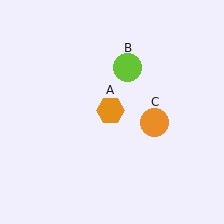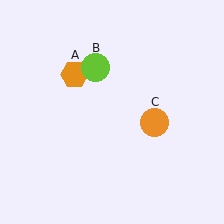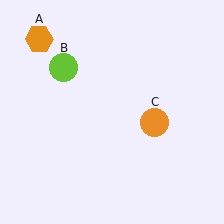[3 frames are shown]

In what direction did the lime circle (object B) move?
The lime circle (object B) moved left.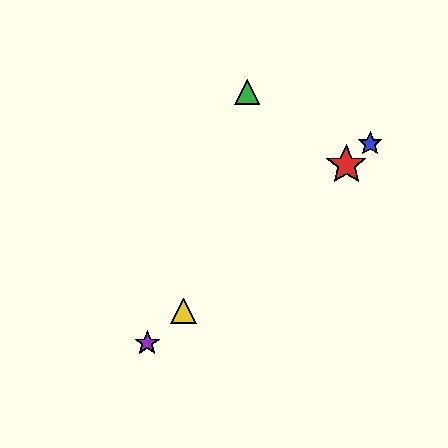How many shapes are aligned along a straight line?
4 shapes (the red star, the blue star, the yellow triangle, the purple star) are aligned along a straight line.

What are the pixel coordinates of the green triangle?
The green triangle is at (247, 92).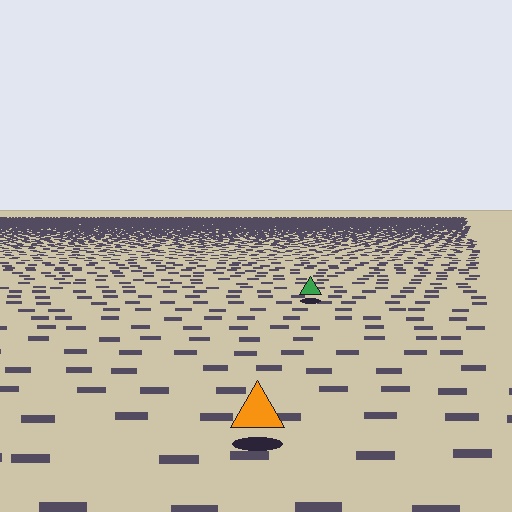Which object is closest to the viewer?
The orange triangle is closest. The texture marks near it are larger and more spread out.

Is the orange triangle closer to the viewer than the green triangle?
Yes. The orange triangle is closer — you can tell from the texture gradient: the ground texture is coarser near it.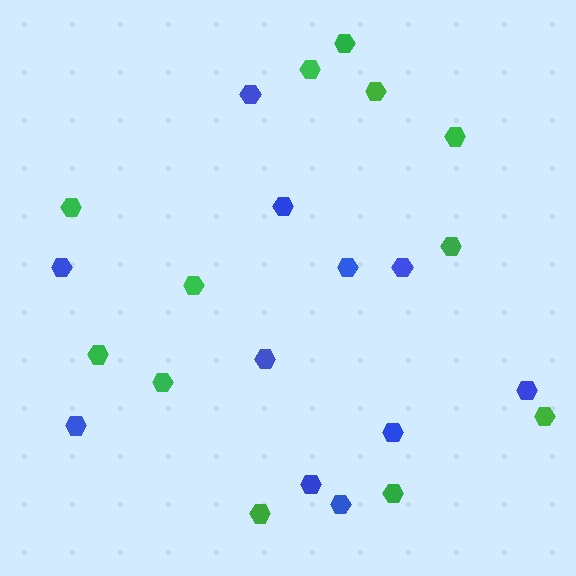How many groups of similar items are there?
There are 2 groups: one group of blue hexagons (11) and one group of green hexagons (12).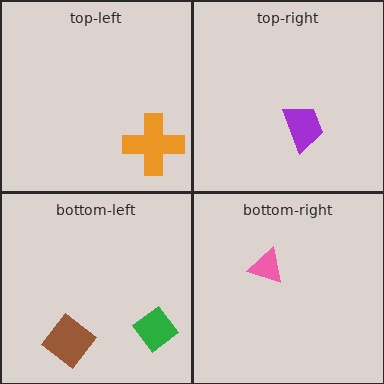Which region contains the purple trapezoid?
The top-right region.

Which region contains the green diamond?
The bottom-left region.